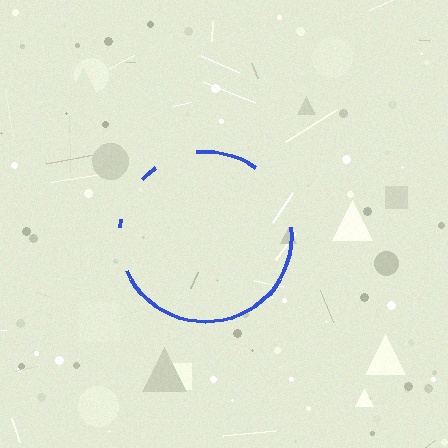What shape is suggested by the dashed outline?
The dashed outline suggests a circle.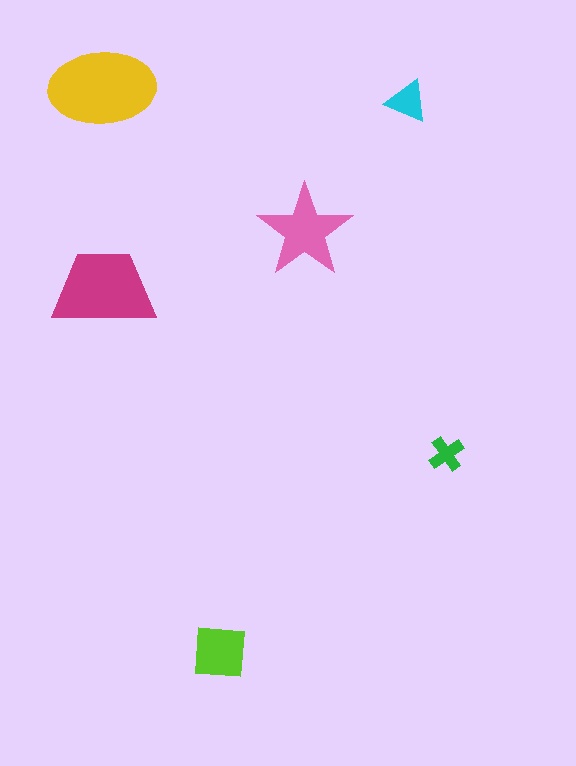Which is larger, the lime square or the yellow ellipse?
The yellow ellipse.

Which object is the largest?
The yellow ellipse.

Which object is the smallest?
The green cross.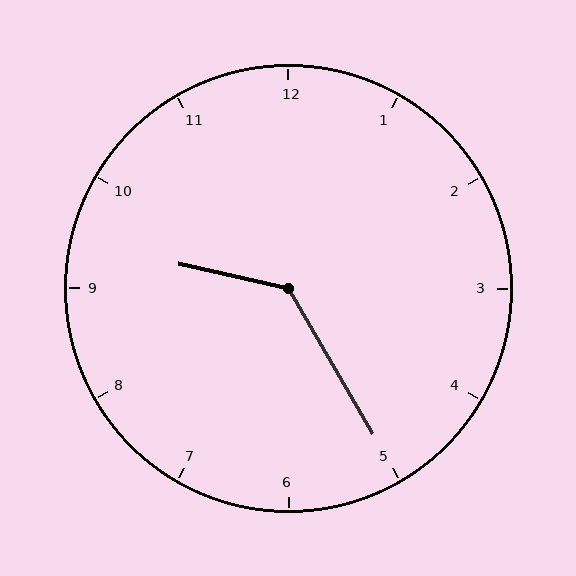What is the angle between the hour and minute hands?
Approximately 132 degrees.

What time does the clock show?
9:25.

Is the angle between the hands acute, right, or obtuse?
It is obtuse.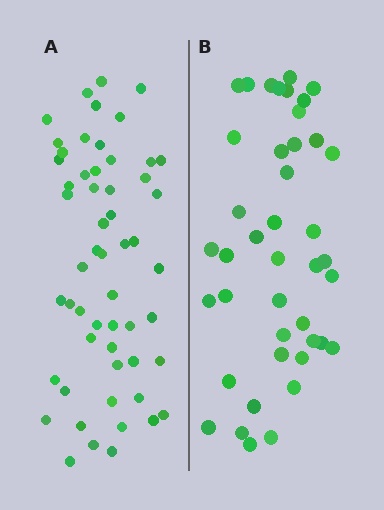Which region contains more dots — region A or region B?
Region A (the left region) has more dots.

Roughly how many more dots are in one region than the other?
Region A has approximately 15 more dots than region B.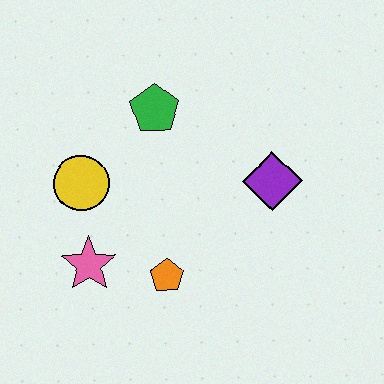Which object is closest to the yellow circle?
The pink star is closest to the yellow circle.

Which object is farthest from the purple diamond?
The pink star is farthest from the purple diamond.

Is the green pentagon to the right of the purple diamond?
No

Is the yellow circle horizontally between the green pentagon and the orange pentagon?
No